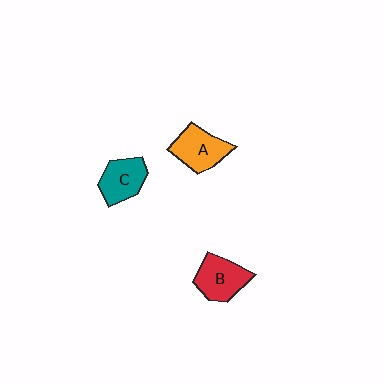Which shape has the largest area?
Shape A (orange).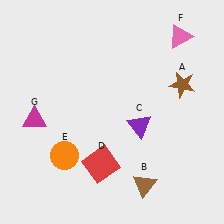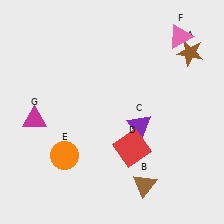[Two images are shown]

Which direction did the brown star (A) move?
The brown star (A) moved up.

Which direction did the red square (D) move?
The red square (D) moved right.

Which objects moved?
The objects that moved are: the brown star (A), the red square (D).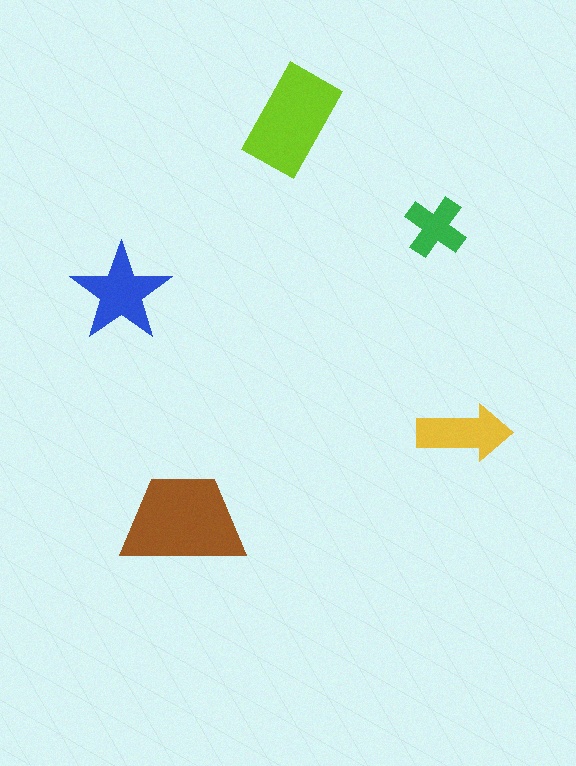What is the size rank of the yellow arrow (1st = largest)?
4th.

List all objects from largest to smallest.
The brown trapezoid, the lime rectangle, the blue star, the yellow arrow, the green cross.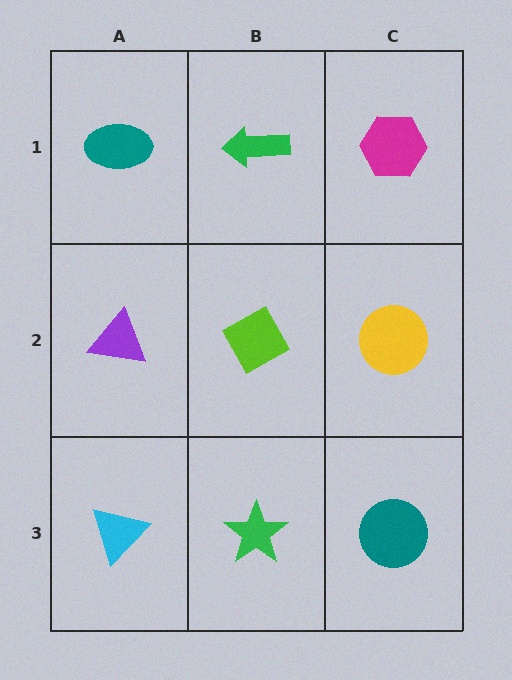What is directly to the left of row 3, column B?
A cyan triangle.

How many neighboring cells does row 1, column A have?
2.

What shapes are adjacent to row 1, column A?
A purple triangle (row 2, column A), a green arrow (row 1, column B).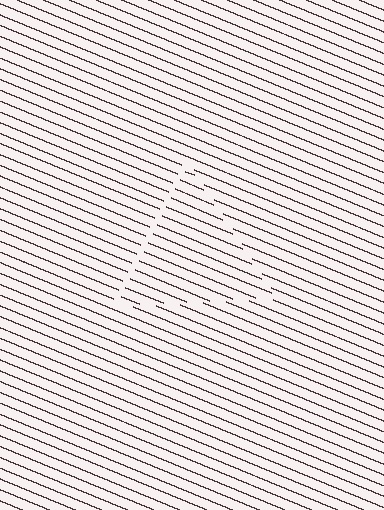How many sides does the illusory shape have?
3 sides — the line-ends trace a triangle.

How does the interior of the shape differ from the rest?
The interior of the shape contains the same grating, shifted by half a period — the contour is defined by the phase discontinuity where line-ends from the inner and outer gratings abut.